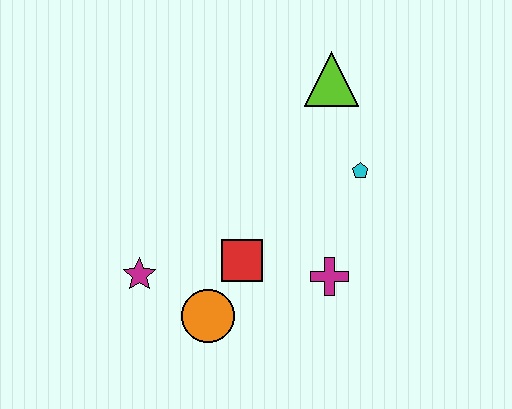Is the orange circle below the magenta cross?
Yes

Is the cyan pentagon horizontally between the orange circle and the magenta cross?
No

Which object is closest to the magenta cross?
The red square is closest to the magenta cross.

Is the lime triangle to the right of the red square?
Yes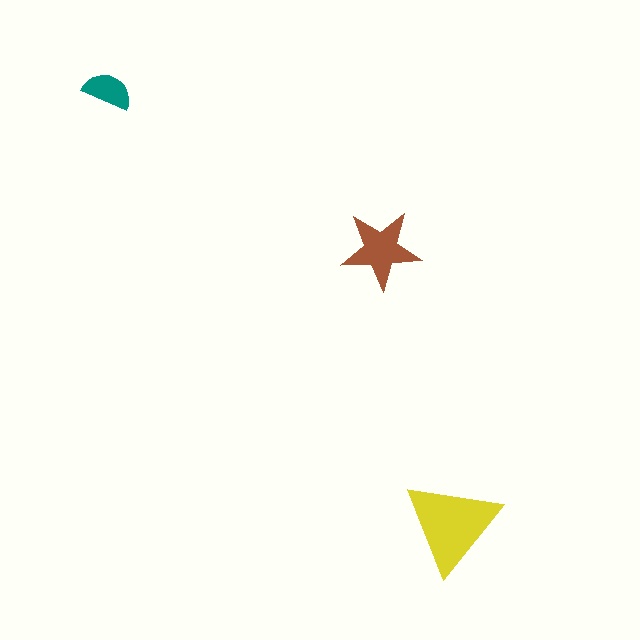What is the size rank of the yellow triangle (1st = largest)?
1st.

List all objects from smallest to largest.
The teal semicircle, the brown star, the yellow triangle.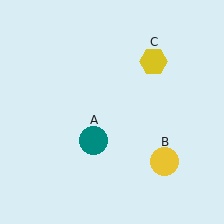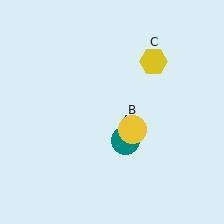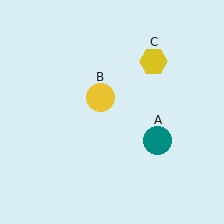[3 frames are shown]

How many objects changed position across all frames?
2 objects changed position: teal circle (object A), yellow circle (object B).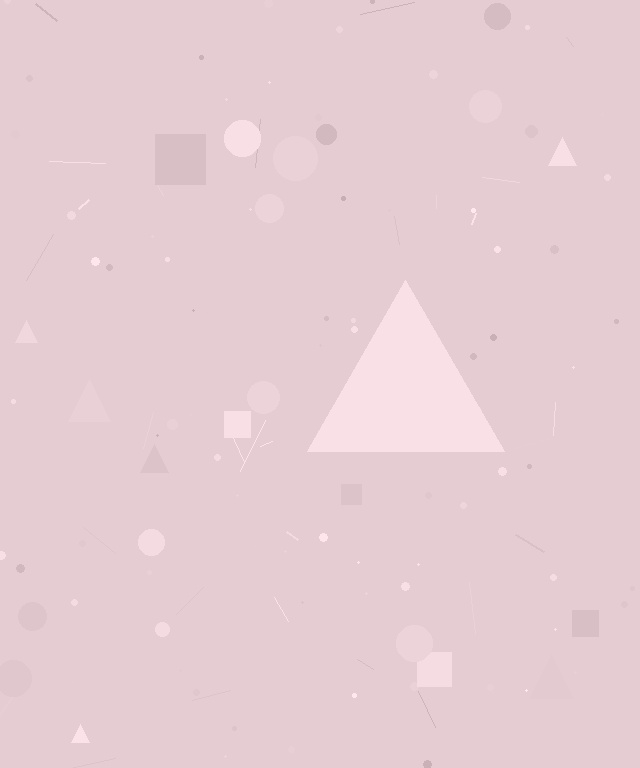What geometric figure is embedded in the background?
A triangle is embedded in the background.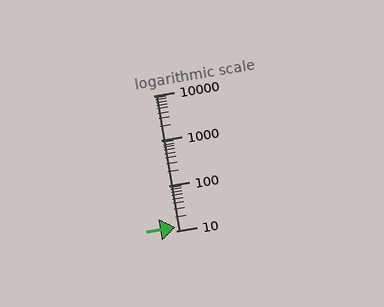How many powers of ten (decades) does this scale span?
The scale spans 3 decades, from 10 to 10000.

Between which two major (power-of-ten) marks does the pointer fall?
The pointer is between 10 and 100.